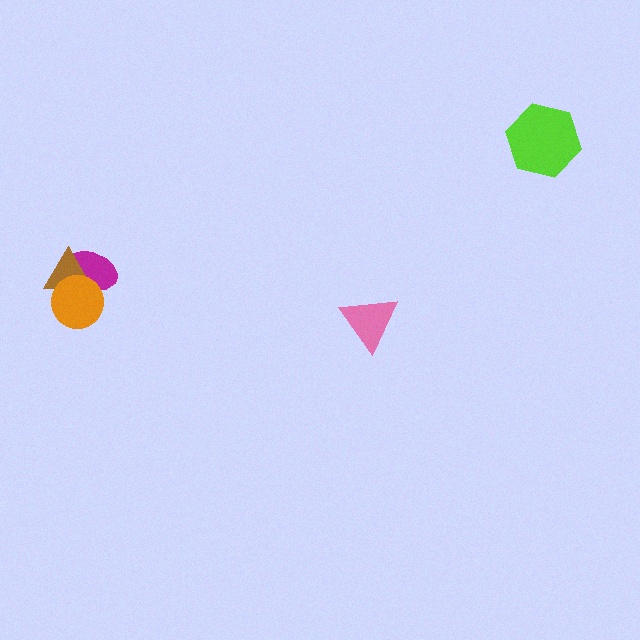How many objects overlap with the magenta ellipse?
2 objects overlap with the magenta ellipse.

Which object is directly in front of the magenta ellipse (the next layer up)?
The brown triangle is directly in front of the magenta ellipse.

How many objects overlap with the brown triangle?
2 objects overlap with the brown triangle.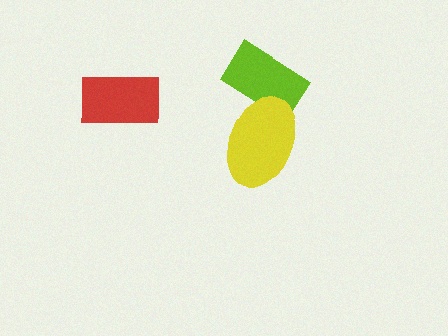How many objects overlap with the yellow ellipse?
1 object overlaps with the yellow ellipse.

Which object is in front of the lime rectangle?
The yellow ellipse is in front of the lime rectangle.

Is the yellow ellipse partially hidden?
No, no other shape covers it.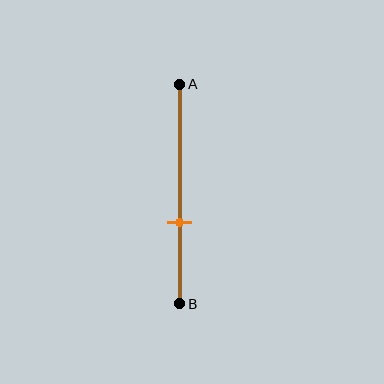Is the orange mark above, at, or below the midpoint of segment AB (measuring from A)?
The orange mark is below the midpoint of segment AB.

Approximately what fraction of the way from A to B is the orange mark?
The orange mark is approximately 65% of the way from A to B.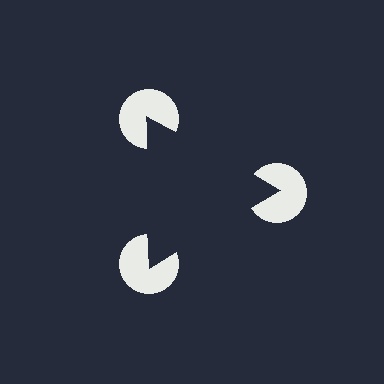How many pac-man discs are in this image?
There are 3 — one at each vertex of the illusory triangle.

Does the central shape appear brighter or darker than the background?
It typically appears slightly darker than the background, even though no actual brightness change is drawn.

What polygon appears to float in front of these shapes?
An illusory triangle — its edges are inferred from the aligned wedge cuts in the pac-man discs, not physically drawn.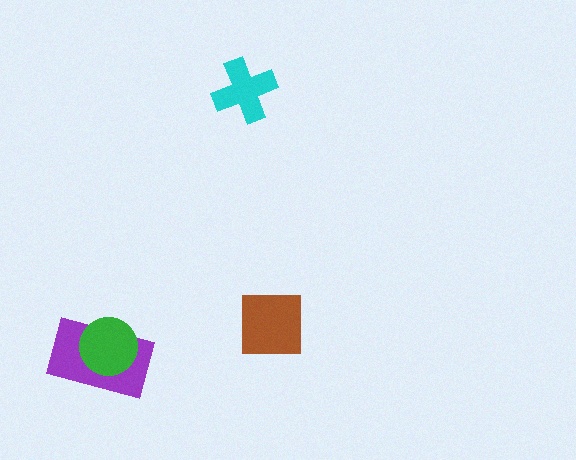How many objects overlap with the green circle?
1 object overlaps with the green circle.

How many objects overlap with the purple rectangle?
1 object overlaps with the purple rectangle.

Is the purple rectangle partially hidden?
Yes, it is partially covered by another shape.